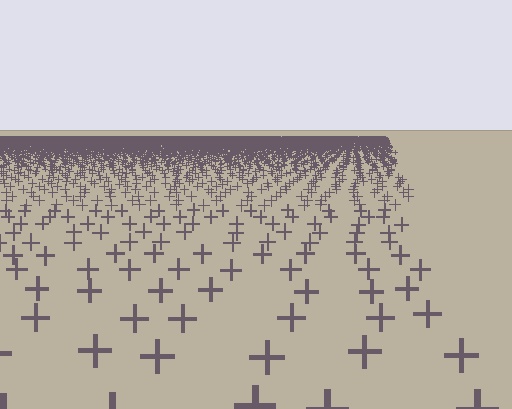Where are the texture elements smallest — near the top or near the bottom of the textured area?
Near the top.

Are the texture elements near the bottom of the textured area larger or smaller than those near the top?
Larger. Near the bottom, elements are closer to the viewer and appear at a bigger on-screen size.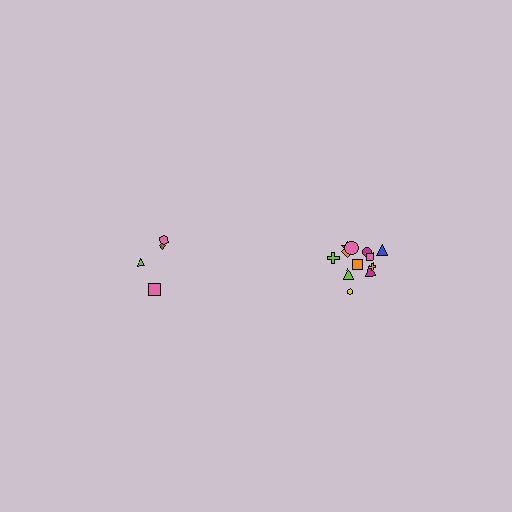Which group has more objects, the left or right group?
The right group.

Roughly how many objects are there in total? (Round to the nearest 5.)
Roughly 15 objects in total.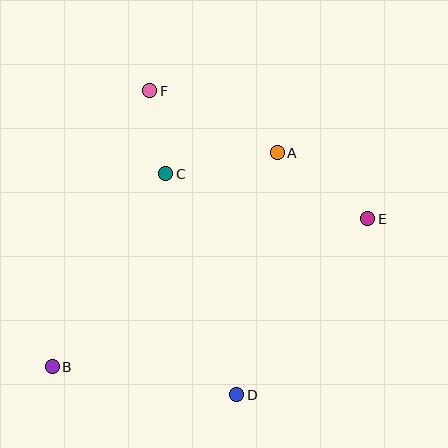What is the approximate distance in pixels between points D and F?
The distance between D and F is approximately 316 pixels.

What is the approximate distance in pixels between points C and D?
The distance between C and D is approximately 232 pixels.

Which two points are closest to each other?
Points C and F are closest to each other.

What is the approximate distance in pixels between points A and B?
The distance between A and B is approximately 310 pixels.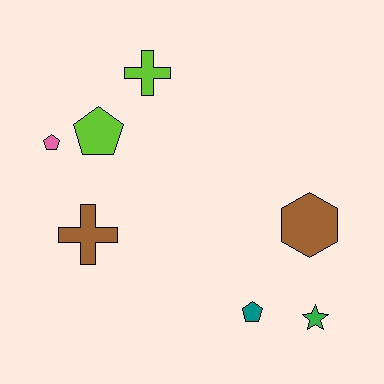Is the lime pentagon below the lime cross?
Yes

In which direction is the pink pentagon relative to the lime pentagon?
The pink pentagon is to the left of the lime pentagon.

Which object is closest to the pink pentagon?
The lime pentagon is closest to the pink pentagon.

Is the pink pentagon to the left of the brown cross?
Yes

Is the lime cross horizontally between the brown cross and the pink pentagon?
No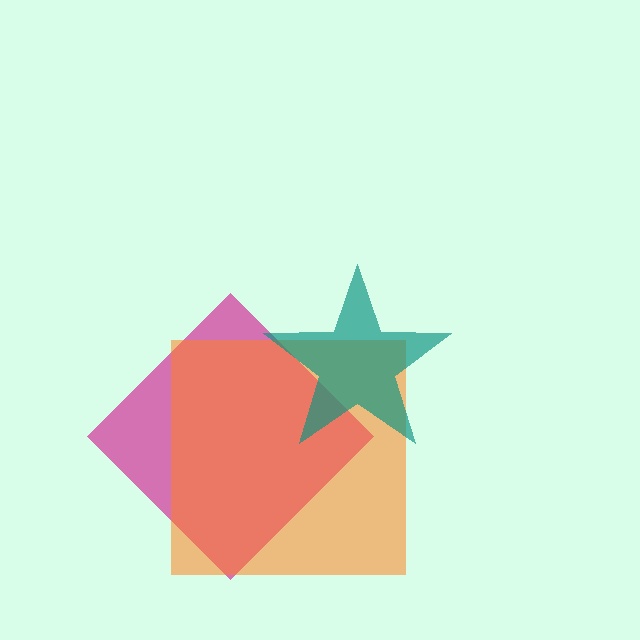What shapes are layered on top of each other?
The layered shapes are: a magenta diamond, an orange square, a teal star.